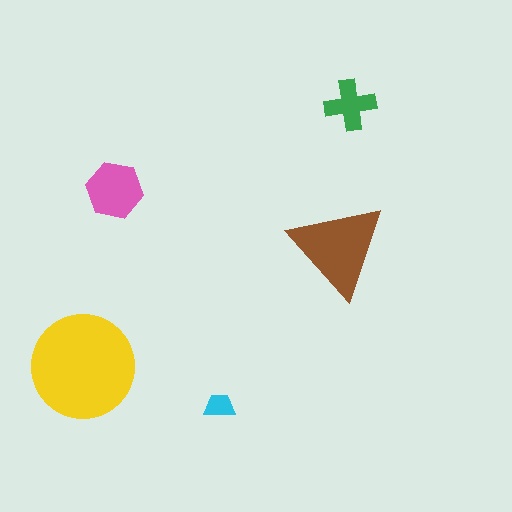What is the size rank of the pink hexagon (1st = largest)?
3rd.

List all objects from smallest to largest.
The cyan trapezoid, the green cross, the pink hexagon, the brown triangle, the yellow circle.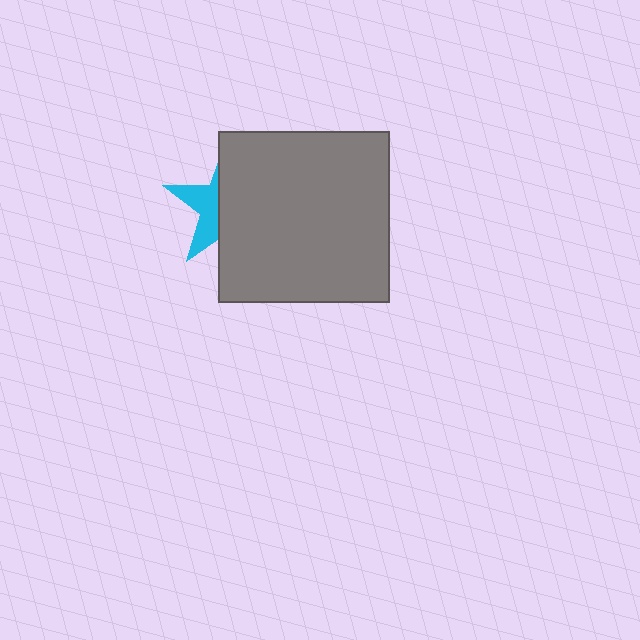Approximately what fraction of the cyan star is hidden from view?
Roughly 64% of the cyan star is hidden behind the gray square.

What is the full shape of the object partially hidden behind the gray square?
The partially hidden object is a cyan star.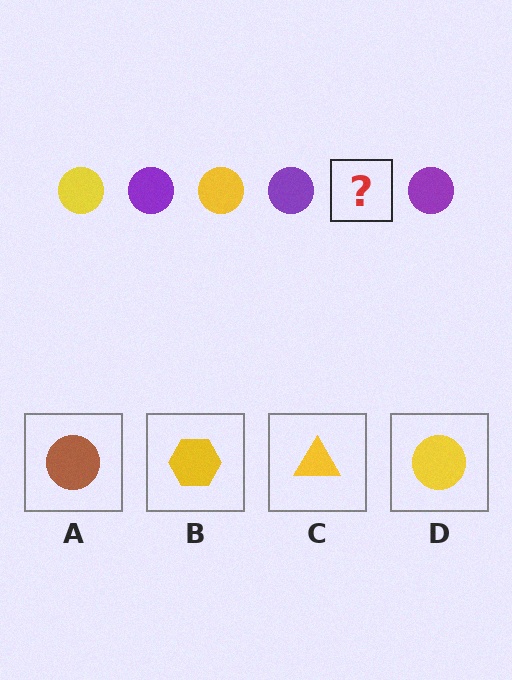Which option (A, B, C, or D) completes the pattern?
D.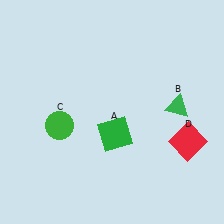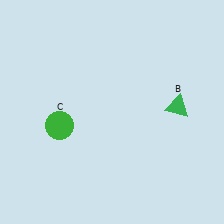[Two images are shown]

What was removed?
The red square (D), the green square (A) were removed in Image 2.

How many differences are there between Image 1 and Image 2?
There are 2 differences between the two images.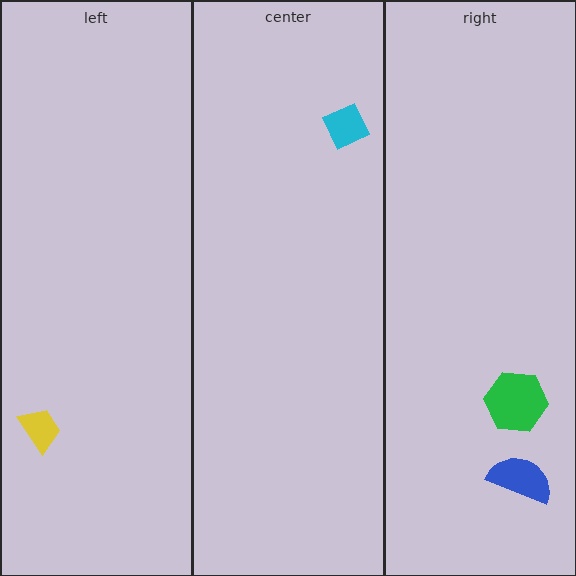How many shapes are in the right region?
2.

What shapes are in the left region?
The yellow trapezoid.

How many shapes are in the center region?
1.